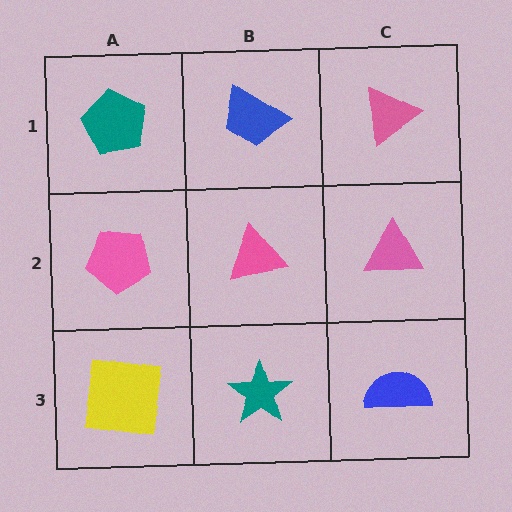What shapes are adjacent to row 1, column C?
A pink triangle (row 2, column C), a blue trapezoid (row 1, column B).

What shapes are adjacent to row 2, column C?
A pink triangle (row 1, column C), a blue semicircle (row 3, column C), a pink triangle (row 2, column B).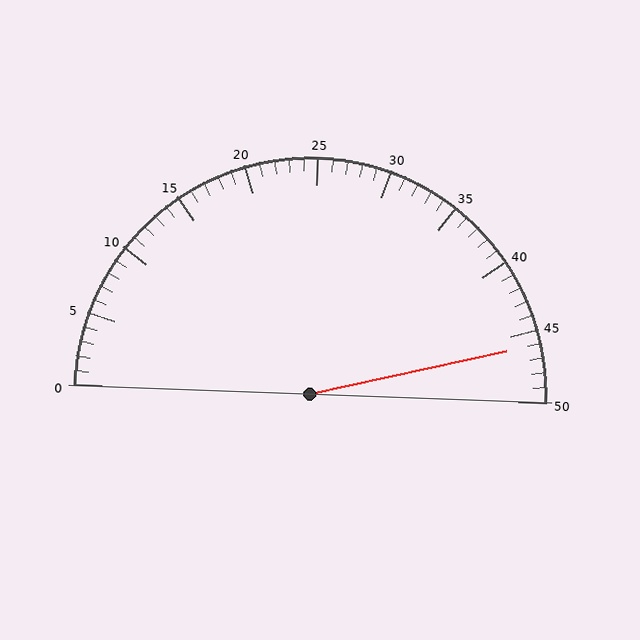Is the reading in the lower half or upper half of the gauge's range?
The reading is in the upper half of the range (0 to 50).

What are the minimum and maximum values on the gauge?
The gauge ranges from 0 to 50.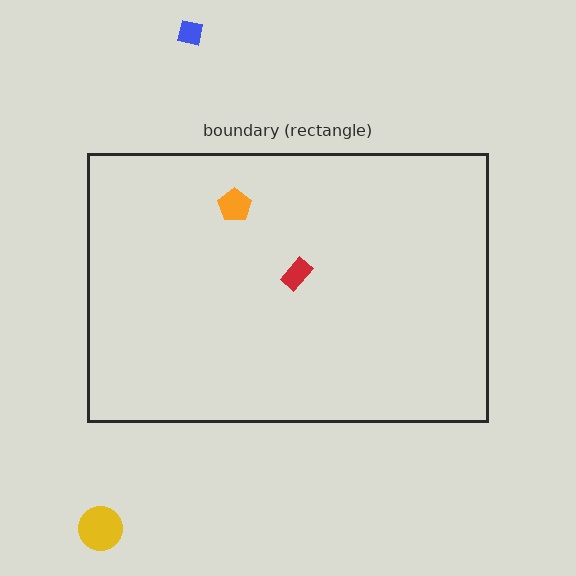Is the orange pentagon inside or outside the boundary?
Inside.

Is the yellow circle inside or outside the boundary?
Outside.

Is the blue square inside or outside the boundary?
Outside.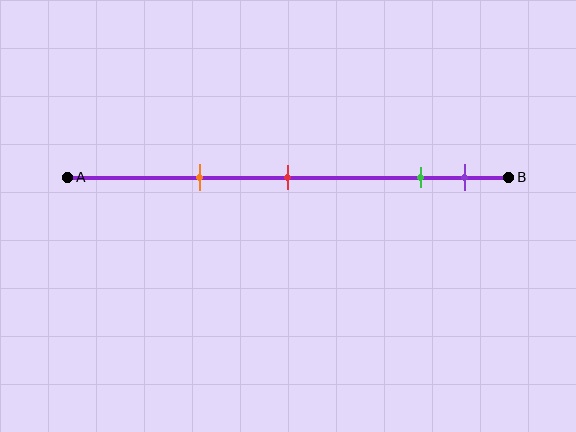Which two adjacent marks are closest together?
The green and purple marks are the closest adjacent pair.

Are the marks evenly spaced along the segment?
No, the marks are not evenly spaced.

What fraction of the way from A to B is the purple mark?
The purple mark is approximately 90% (0.9) of the way from A to B.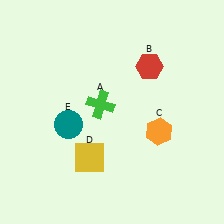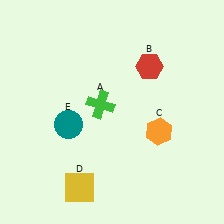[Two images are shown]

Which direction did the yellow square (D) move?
The yellow square (D) moved down.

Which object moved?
The yellow square (D) moved down.